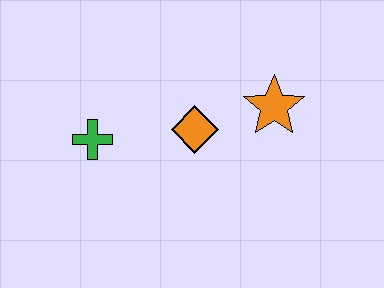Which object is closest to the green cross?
The orange diamond is closest to the green cross.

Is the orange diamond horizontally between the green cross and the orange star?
Yes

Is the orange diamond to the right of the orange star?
No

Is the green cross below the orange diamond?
Yes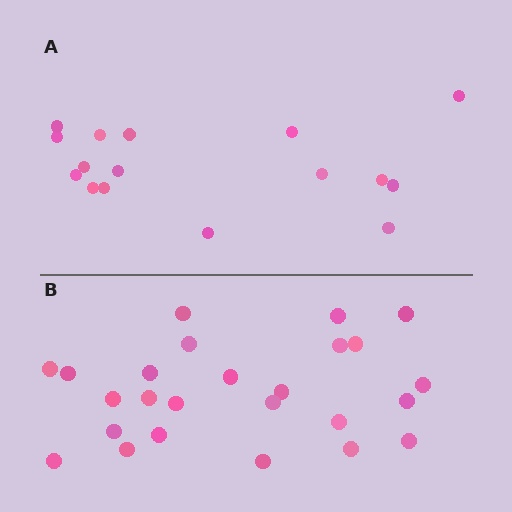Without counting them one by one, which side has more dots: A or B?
Region B (the bottom region) has more dots.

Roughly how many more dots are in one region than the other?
Region B has roughly 8 or so more dots than region A.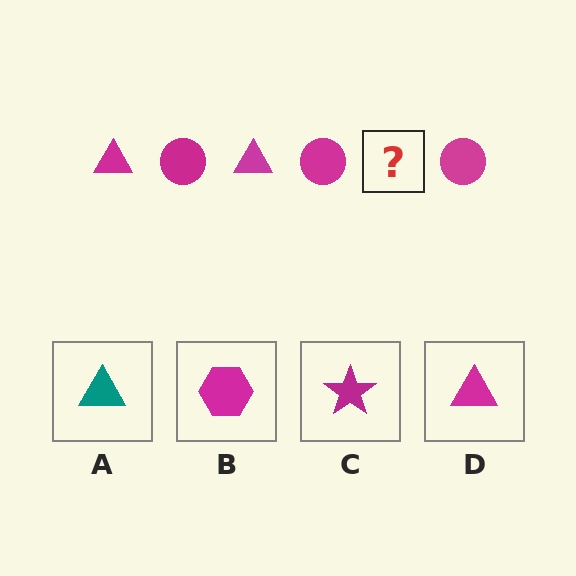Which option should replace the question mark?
Option D.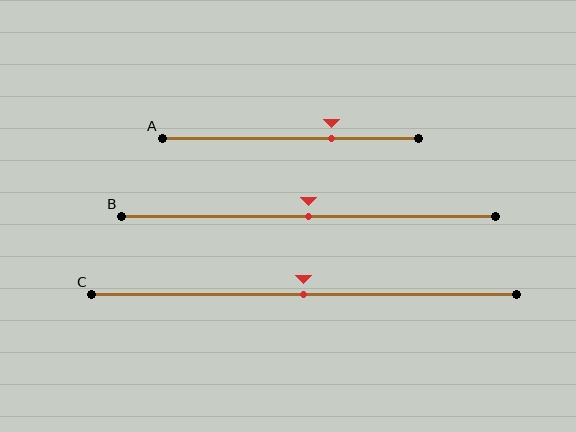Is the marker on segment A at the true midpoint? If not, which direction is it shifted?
No, the marker on segment A is shifted to the right by about 16% of the segment length.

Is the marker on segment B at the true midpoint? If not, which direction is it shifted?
Yes, the marker on segment B is at the true midpoint.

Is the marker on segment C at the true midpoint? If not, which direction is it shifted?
Yes, the marker on segment C is at the true midpoint.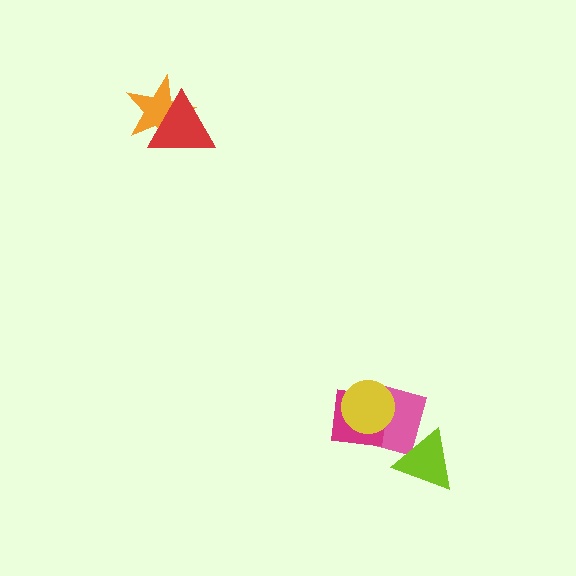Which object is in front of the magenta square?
The yellow circle is in front of the magenta square.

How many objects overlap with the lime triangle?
1 object overlaps with the lime triangle.